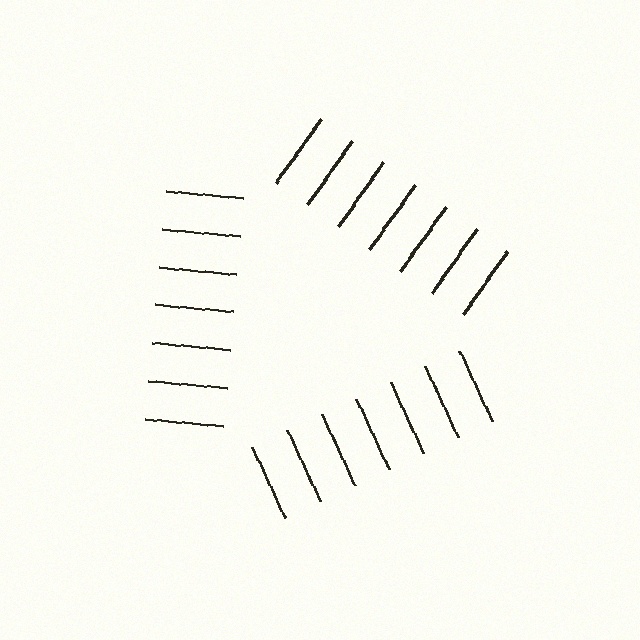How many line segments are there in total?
21 — 7 along each of the 3 edges.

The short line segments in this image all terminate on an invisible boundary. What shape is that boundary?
An illusory triangle — the line segments terminate on its edges but no continuous stroke is drawn.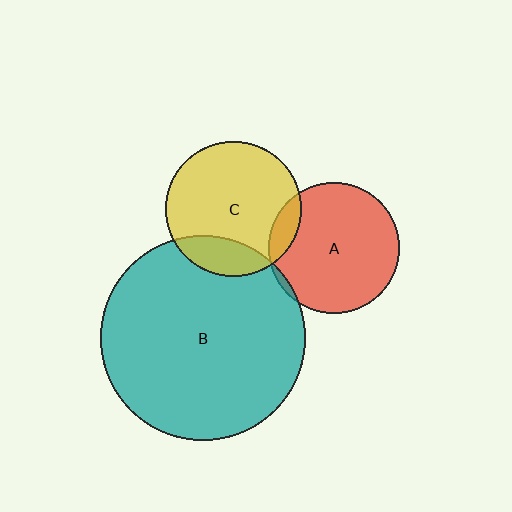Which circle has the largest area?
Circle B (teal).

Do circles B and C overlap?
Yes.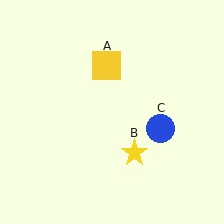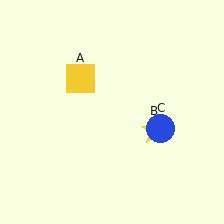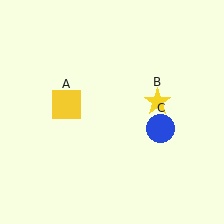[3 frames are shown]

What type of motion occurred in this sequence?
The yellow square (object A), yellow star (object B) rotated counterclockwise around the center of the scene.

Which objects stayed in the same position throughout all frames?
Blue circle (object C) remained stationary.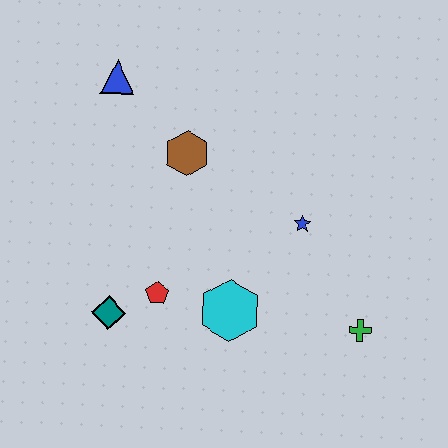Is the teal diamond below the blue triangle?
Yes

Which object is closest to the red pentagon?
The teal diamond is closest to the red pentagon.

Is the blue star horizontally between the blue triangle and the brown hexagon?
No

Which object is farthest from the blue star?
The blue triangle is farthest from the blue star.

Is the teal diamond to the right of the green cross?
No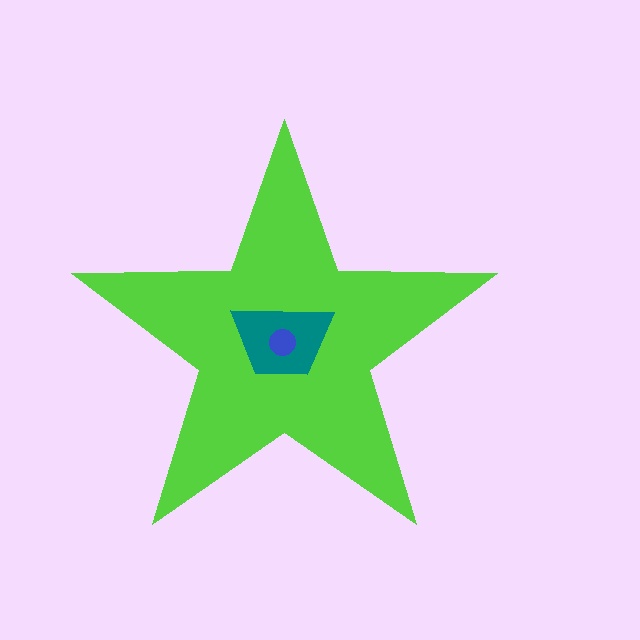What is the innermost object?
The blue circle.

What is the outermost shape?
The lime star.